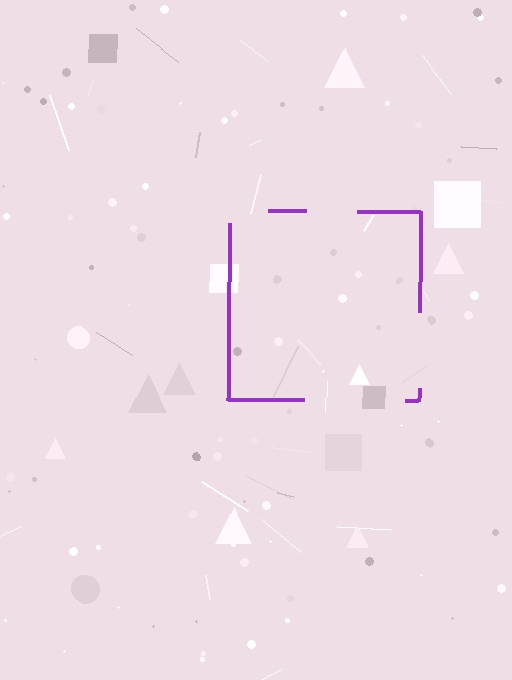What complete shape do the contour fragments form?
The contour fragments form a square.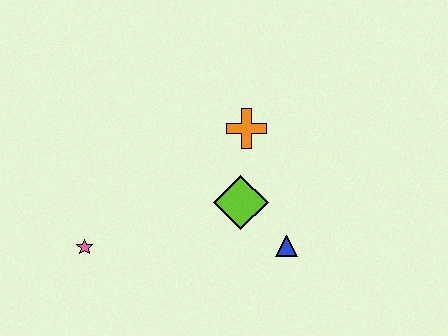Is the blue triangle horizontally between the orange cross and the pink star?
No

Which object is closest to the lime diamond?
The blue triangle is closest to the lime diamond.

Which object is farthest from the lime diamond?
The pink star is farthest from the lime diamond.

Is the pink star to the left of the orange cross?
Yes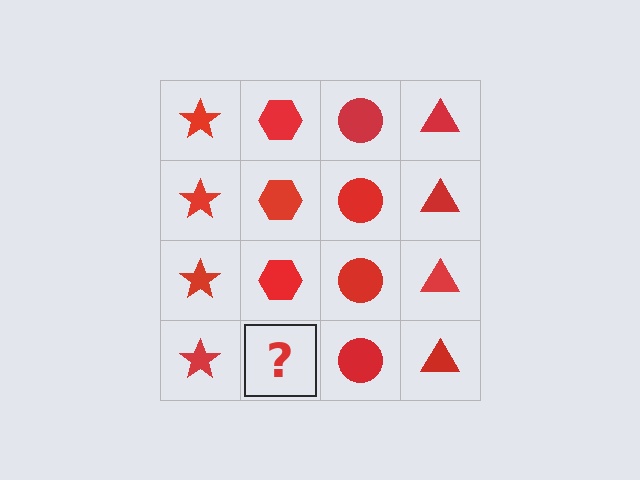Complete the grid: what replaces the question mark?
The question mark should be replaced with a red hexagon.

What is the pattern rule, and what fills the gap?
The rule is that each column has a consistent shape. The gap should be filled with a red hexagon.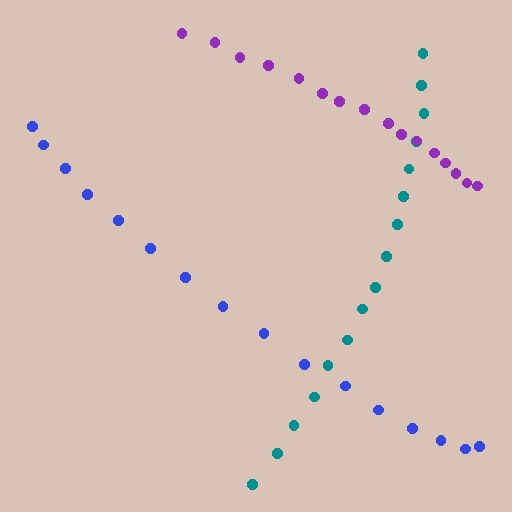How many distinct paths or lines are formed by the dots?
There are 3 distinct paths.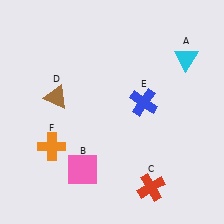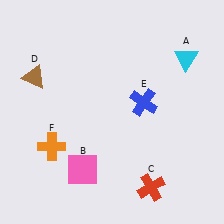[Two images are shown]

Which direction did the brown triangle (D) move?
The brown triangle (D) moved left.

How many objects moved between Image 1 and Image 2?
1 object moved between the two images.